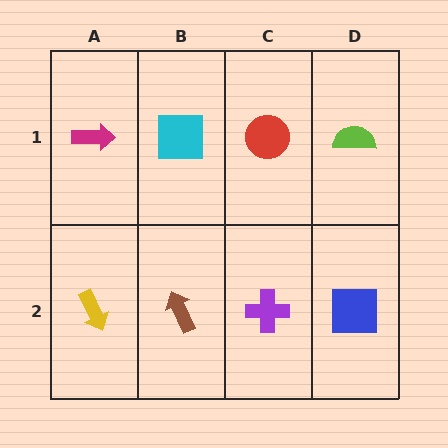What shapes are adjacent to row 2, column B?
A cyan square (row 1, column B), a yellow arrow (row 2, column A), a purple cross (row 2, column C).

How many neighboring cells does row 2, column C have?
3.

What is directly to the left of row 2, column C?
A brown arrow.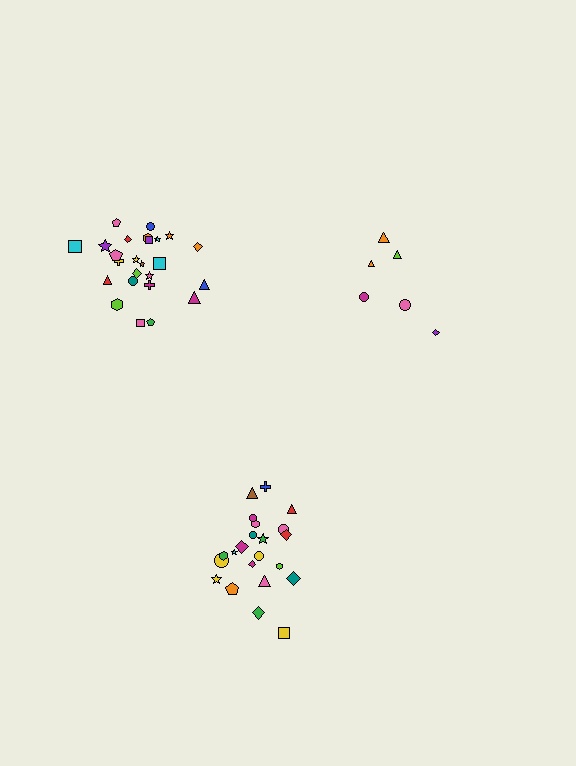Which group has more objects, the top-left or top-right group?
The top-left group.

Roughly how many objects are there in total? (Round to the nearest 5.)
Roughly 55 objects in total.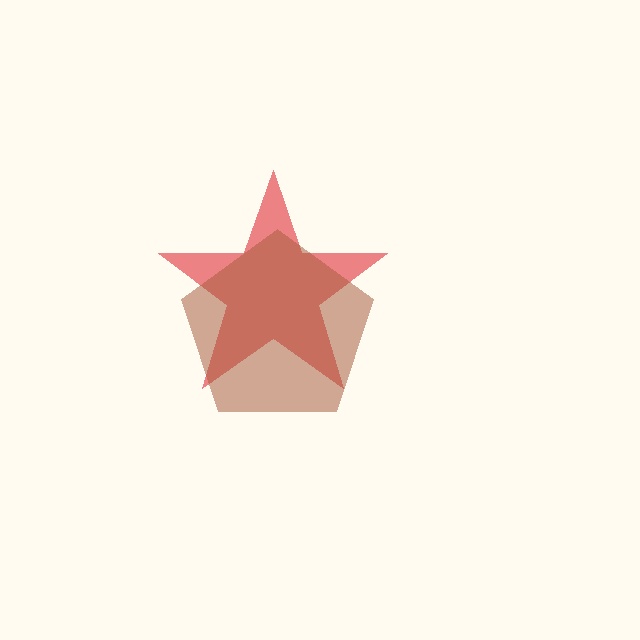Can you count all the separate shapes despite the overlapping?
Yes, there are 2 separate shapes.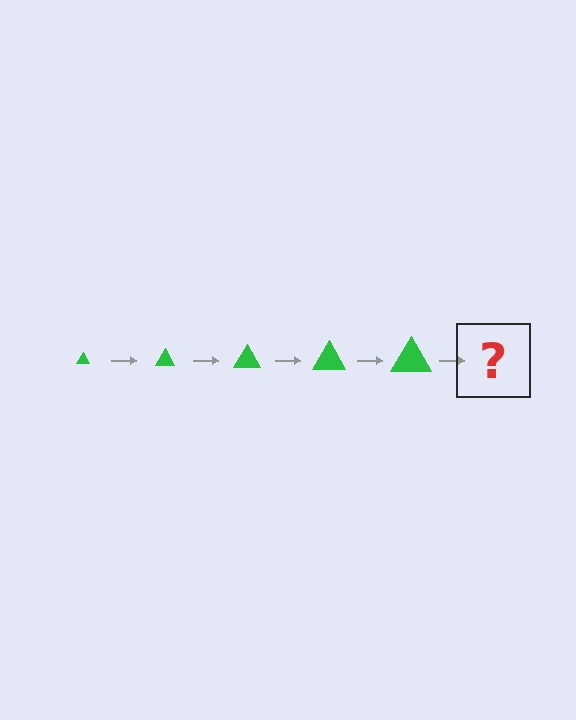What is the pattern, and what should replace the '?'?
The pattern is that the triangle gets progressively larger each step. The '?' should be a green triangle, larger than the previous one.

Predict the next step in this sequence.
The next step is a green triangle, larger than the previous one.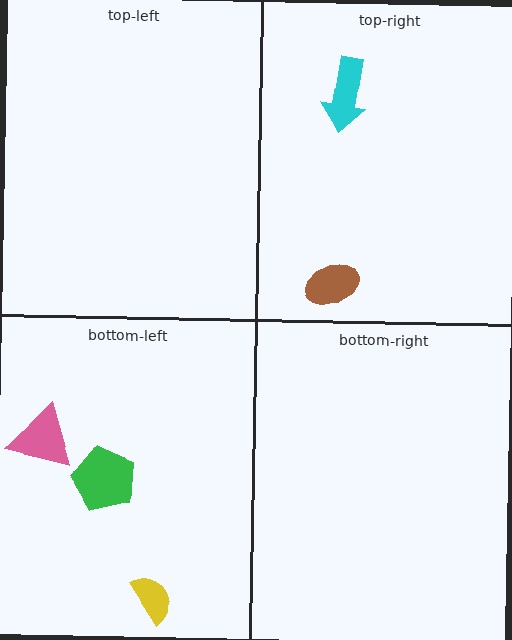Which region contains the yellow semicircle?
The bottom-left region.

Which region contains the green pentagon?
The bottom-left region.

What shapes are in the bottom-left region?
The pink triangle, the yellow semicircle, the green pentagon.